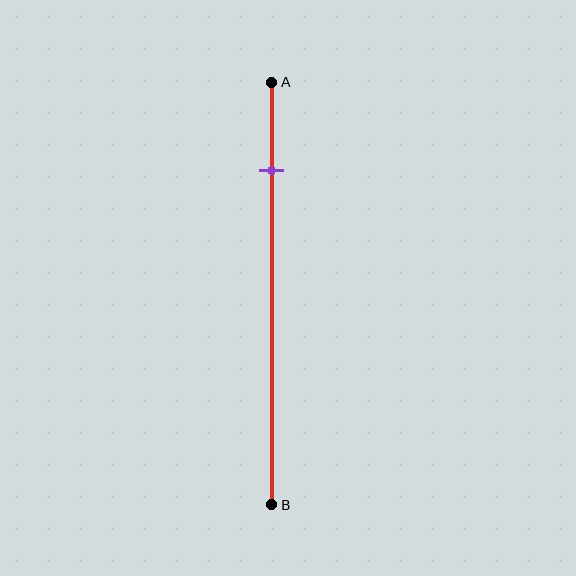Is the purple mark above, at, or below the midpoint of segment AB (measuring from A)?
The purple mark is above the midpoint of segment AB.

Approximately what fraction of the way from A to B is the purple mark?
The purple mark is approximately 20% of the way from A to B.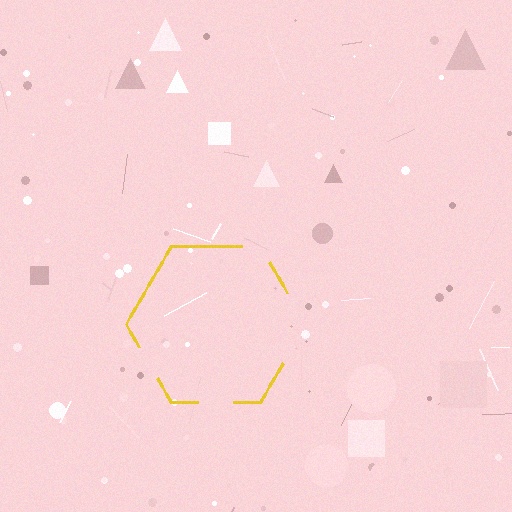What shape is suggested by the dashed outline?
The dashed outline suggests a hexagon.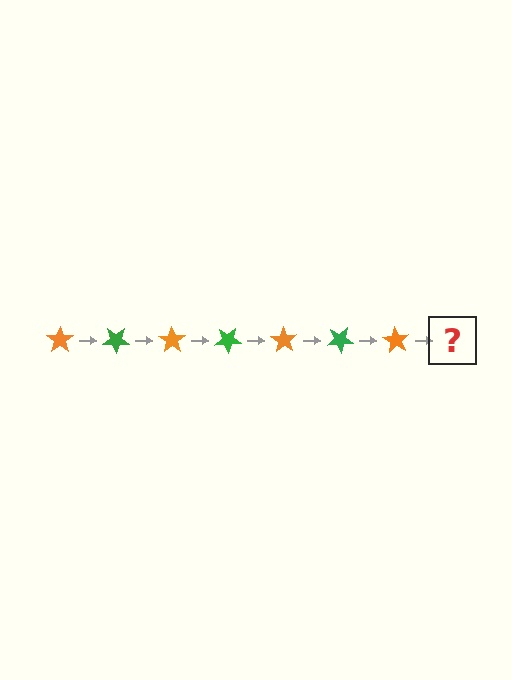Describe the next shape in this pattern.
It should be a green star, rotated 245 degrees from the start.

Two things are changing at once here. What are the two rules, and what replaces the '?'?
The two rules are that it rotates 35 degrees each step and the color cycles through orange and green. The '?' should be a green star, rotated 245 degrees from the start.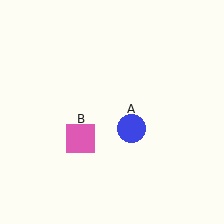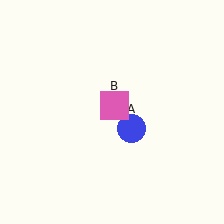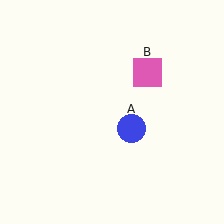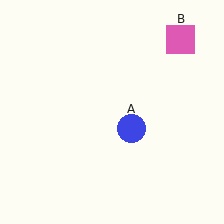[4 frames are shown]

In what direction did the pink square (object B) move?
The pink square (object B) moved up and to the right.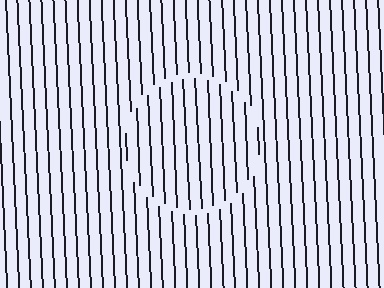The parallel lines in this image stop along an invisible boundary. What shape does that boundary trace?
An illusory circle. The interior of the shape contains the same grating, shifted by half a period — the contour is defined by the phase discontinuity where line-ends from the inner and outer gratings abut.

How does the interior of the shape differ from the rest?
The interior of the shape contains the same grating, shifted by half a period — the contour is defined by the phase discontinuity where line-ends from the inner and outer gratings abut.